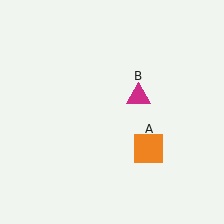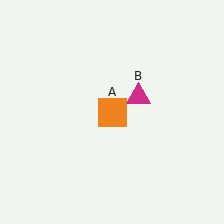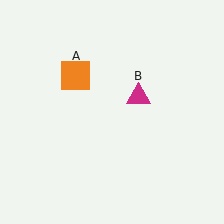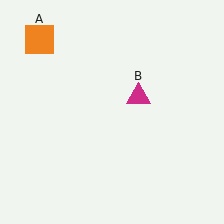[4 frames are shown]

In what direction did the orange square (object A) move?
The orange square (object A) moved up and to the left.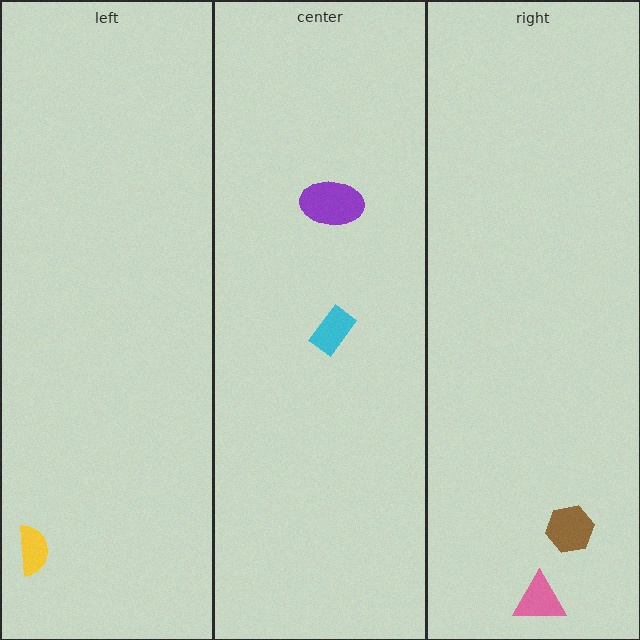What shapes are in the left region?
The yellow semicircle.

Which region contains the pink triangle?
The right region.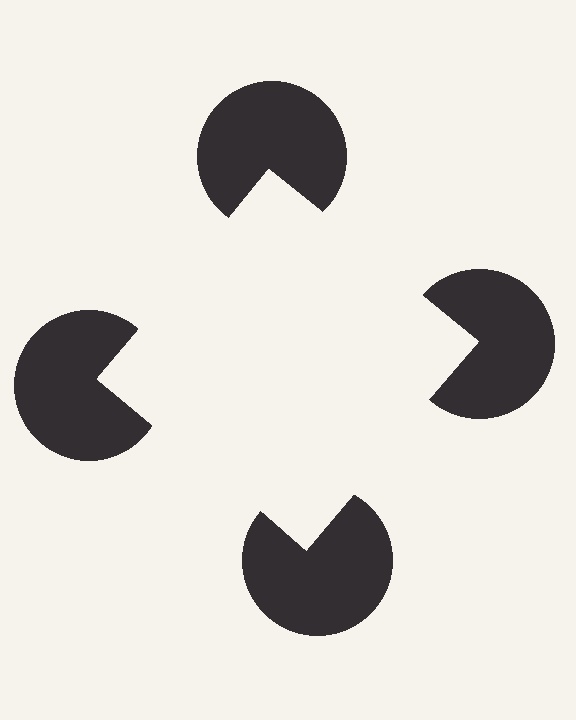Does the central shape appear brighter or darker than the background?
It typically appears slightly brighter than the background, even though no actual brightness change is drawn.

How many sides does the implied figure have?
4 sides.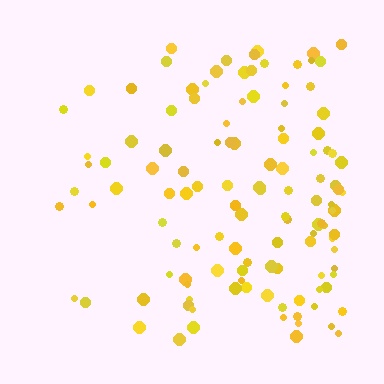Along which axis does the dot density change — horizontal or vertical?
Horizontal.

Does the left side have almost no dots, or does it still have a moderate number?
Still a moderate number, just noticeably fewer than the right.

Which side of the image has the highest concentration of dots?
The right.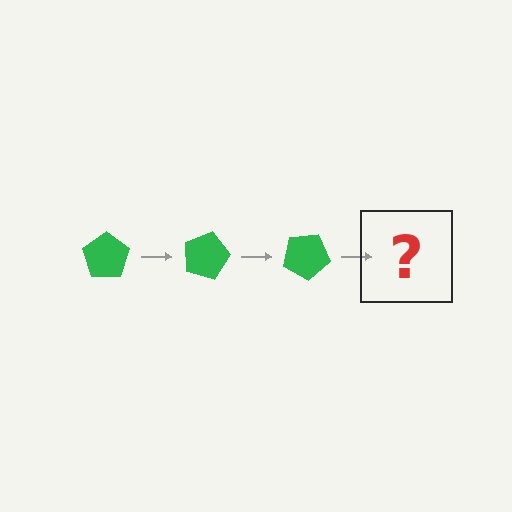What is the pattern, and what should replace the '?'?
The pattern is that the pentagon rotates 15 degrees each step. The '?' should be a green pentagon rotated 45 degrees.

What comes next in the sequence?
The next element should be a green pentagon rotated 45 degrees.